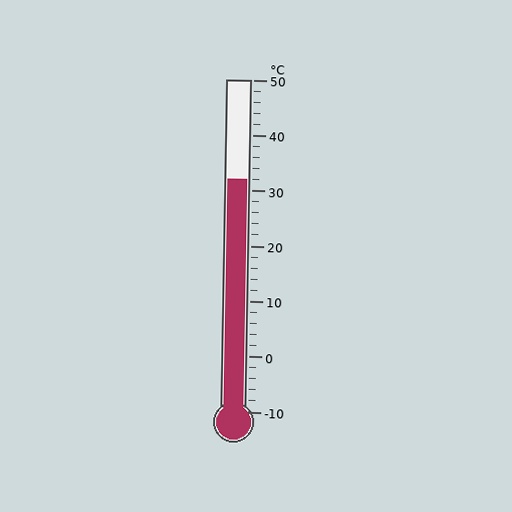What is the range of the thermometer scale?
The thermometer scale ranges from -10°C to 50°C.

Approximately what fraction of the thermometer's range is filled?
The thermometer is filled to approximately 70% of its range.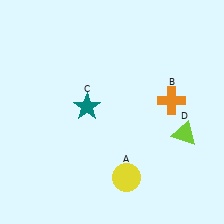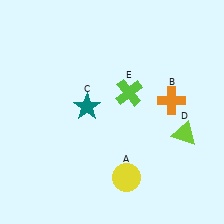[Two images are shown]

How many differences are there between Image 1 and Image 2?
There is 1 difference between the two images.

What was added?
A lime cross (E) was added in Image 2.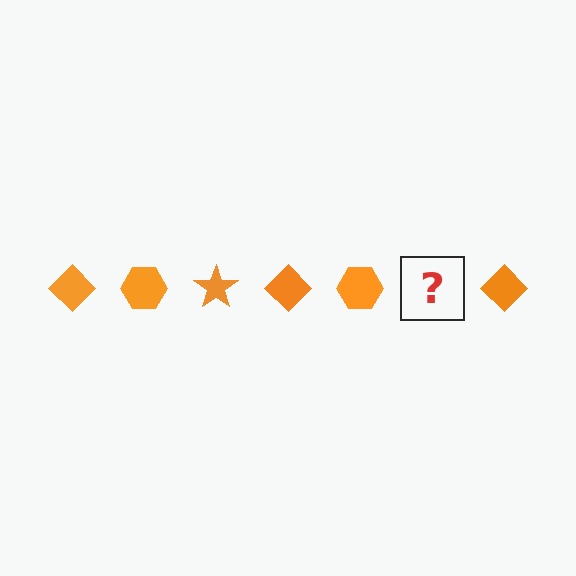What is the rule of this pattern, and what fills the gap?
The rule is that the pattern cycles through diamond, hexagon, star shapes in orange. The gap should be filled with an orange star.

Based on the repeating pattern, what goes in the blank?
The blank should be an orange star.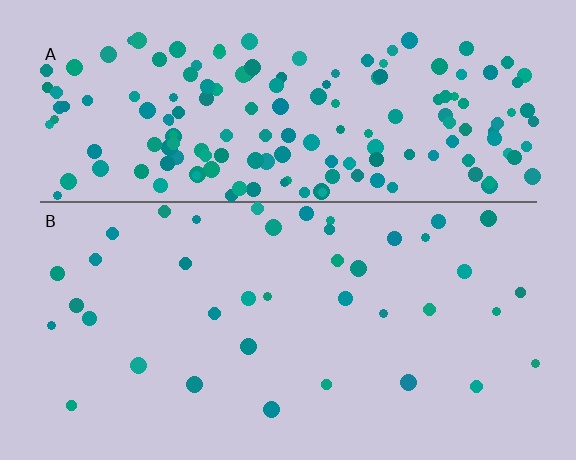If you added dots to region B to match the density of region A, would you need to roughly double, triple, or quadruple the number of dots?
Approximately quadruple.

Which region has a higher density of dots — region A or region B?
A (the top).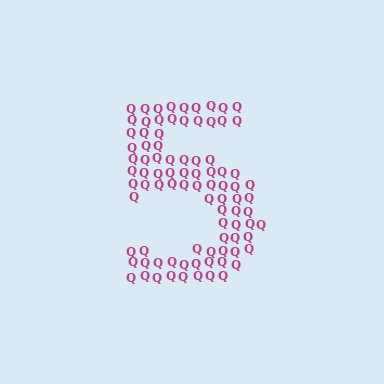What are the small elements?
The small elements are letter Q's.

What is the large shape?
The large shape is the digit 5.